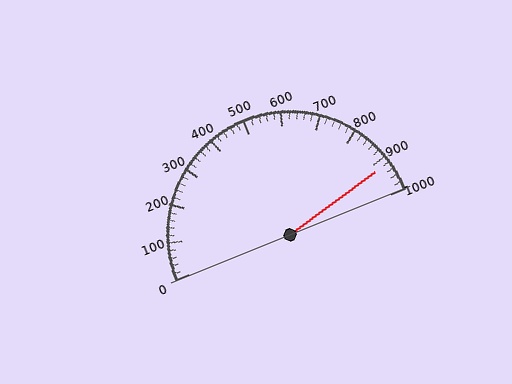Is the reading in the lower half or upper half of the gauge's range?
The reading is in the upper half of the range (0 to 1000).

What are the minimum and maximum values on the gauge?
The gauge ranges from 0 to 1000.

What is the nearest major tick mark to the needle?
The nearest major tick mark is 900.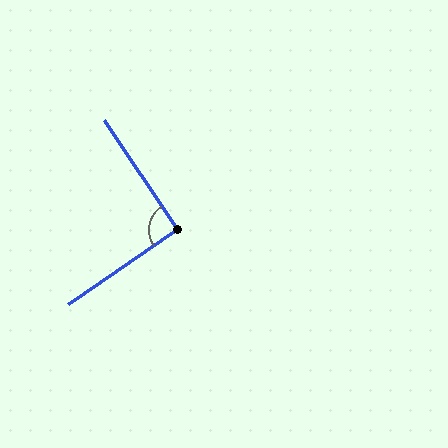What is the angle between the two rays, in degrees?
Approximately 91 degrees.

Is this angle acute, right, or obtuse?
It is approximately a right angle.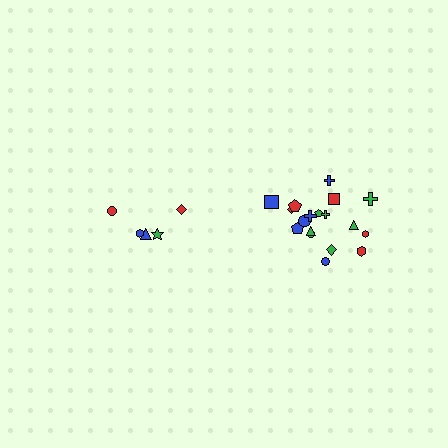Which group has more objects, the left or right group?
The right group.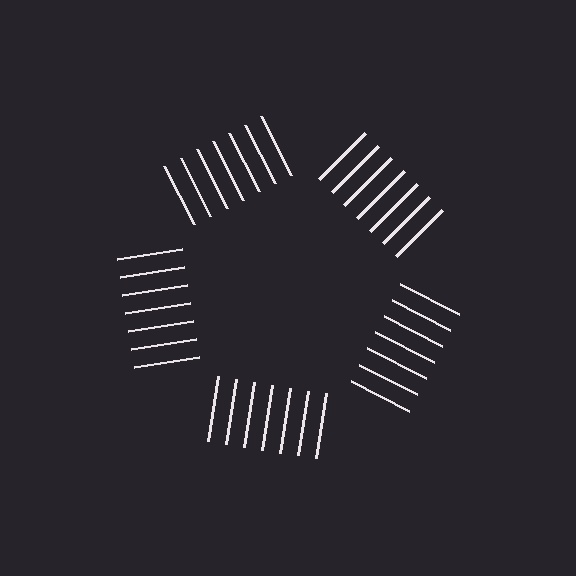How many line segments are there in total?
35 — 7 along each of the 5 edges.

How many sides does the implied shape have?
5 sides — the line-ends trace a pentagon.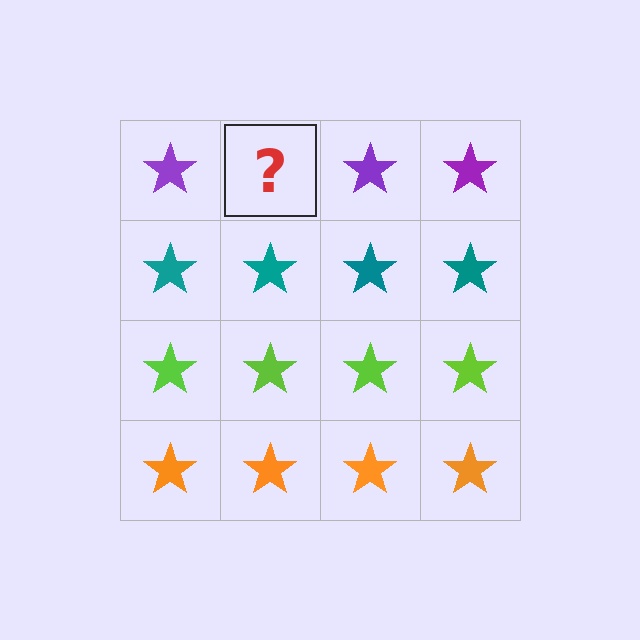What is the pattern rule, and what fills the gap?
The rule is that each row has a consistent color. The gap should be filled with a purple star.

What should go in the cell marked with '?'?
The missing cell should contain a purple star.